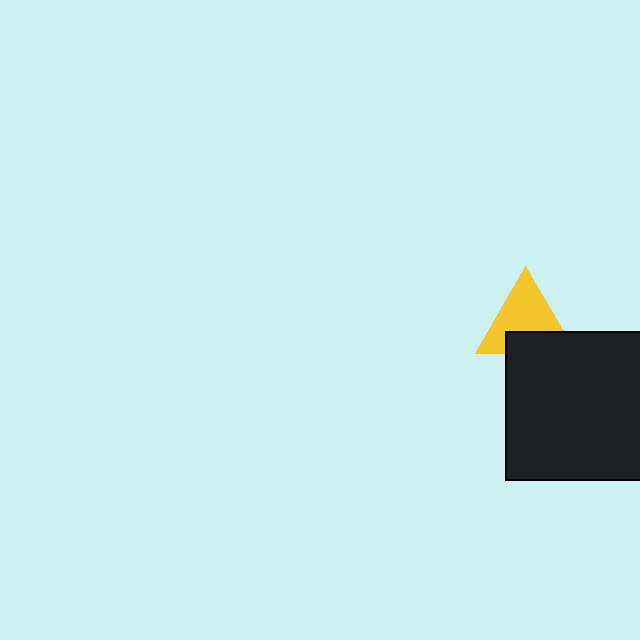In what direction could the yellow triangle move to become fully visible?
The yellow triangle could move up. That would shift it out from behind the black square entirely.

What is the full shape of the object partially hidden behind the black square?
The partially hidden object is a yellow triangle.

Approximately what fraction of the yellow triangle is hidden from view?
Roughly 32% of the yellow triangle is hidden behind the black square.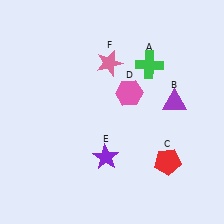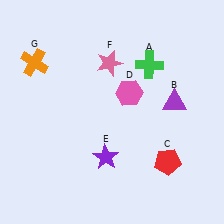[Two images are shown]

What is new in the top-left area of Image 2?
An orange cross (G) was added in the top-left area of Image 2.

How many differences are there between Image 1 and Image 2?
There is 1 difference between the two images.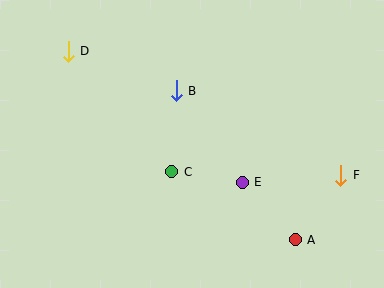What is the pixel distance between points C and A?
The distance between C and A is 141 pixels.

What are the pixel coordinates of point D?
Point D is at (68, 51).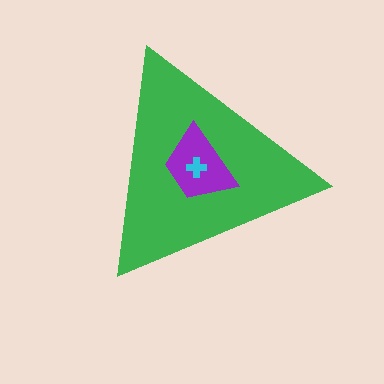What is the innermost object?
The cyan cross.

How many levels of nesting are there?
3.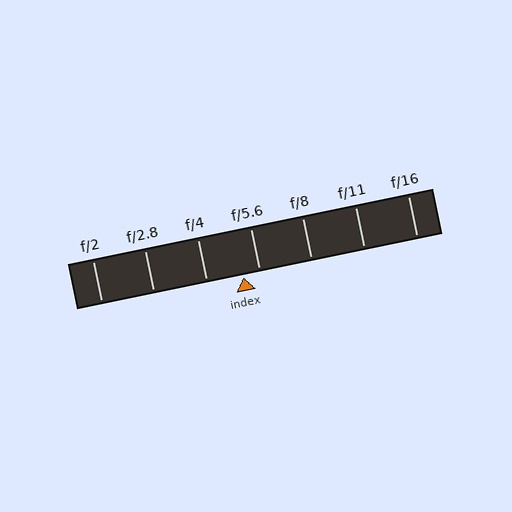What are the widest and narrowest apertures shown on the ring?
The widest aperture shown is f/2 and the narrowest is f/16.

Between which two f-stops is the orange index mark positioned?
The index mark is between f/4 and f/5.6.